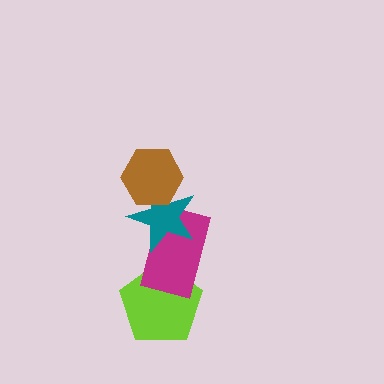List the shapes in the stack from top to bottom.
From top to bottom: the brown hexagon, the teal star, the magenta rectangle, the lime pentagon.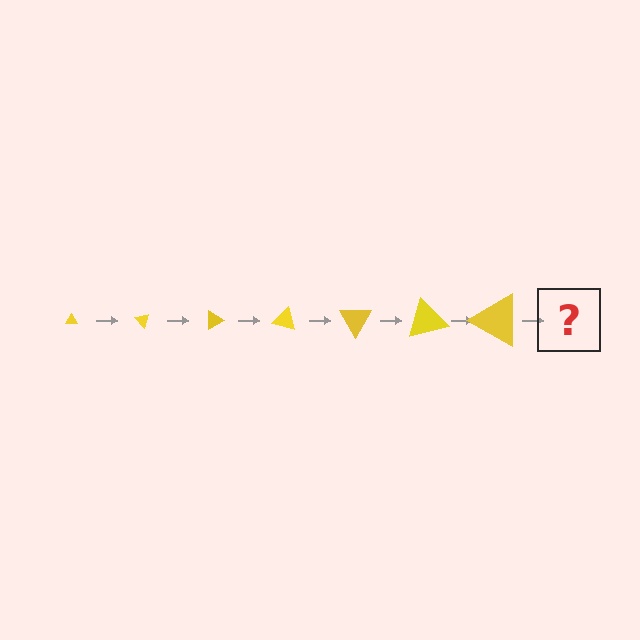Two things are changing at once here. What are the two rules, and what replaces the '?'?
The two rules are that the triangle grows larger each step and it rotates 45 degrees each step. The '?' should be a triangle, larger than the previous one and rotated 315 degrees from the start.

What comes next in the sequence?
The next element should be a triangle, larger than the previous one and rotated 315 degrees from the start.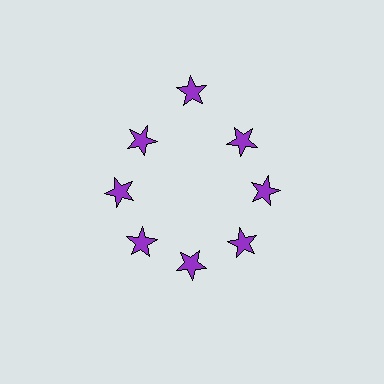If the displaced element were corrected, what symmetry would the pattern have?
It would have 8-fold rotational symmetry — the pattern would map onto itself every 45 degrees.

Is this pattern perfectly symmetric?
No. The 8 purple stars are arranged in a ring, but one element near the 12 o'clock position is pushed outward from the center, breaking the 8-fold rotational symmetry.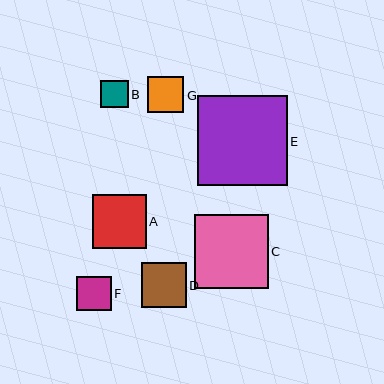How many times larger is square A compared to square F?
Square A is approximately 1.6 times the size of square F.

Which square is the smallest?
Square B is the smallest with a size of approximately 27 pixels.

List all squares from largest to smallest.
From largest to smallest: E, C, A, D, G, F, B.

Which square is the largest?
Square E is the largest with a size of approximately 89 pixels.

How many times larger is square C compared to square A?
Square C is approximately 1.4 times the size of square A.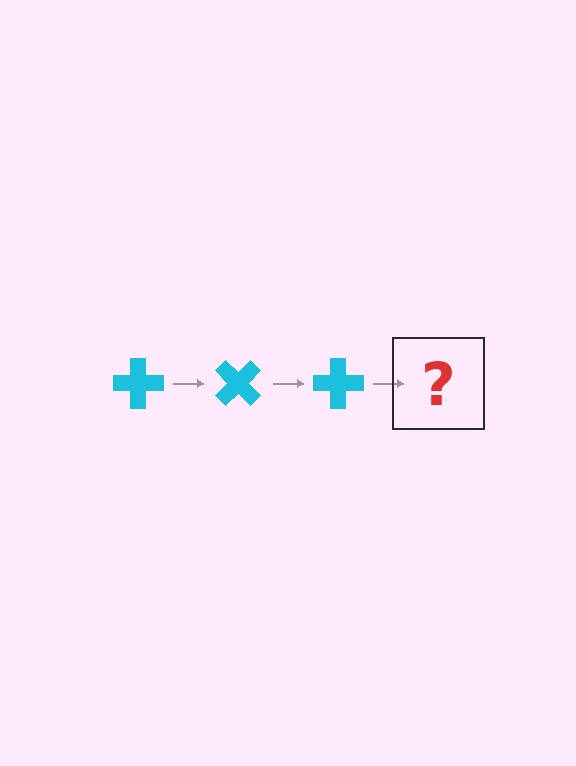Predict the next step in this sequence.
The next step is a cyan cross rotated 135 degrees.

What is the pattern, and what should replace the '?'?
The pattern is that the cross rotates 45 degrees each step. The '?' should be a cyan cross rotated 135 degrees.